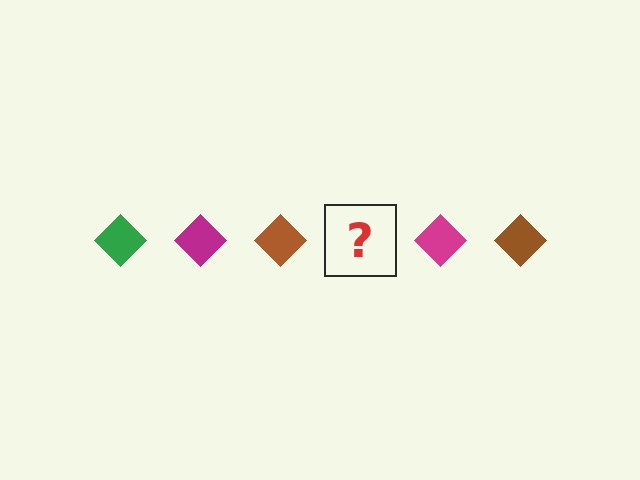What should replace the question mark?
The question mark should be replaced with a green diamond.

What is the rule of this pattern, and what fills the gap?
The rule is that the pattern cycles through green, magenta, brown diamonds. The gap should be filled with a green diamond.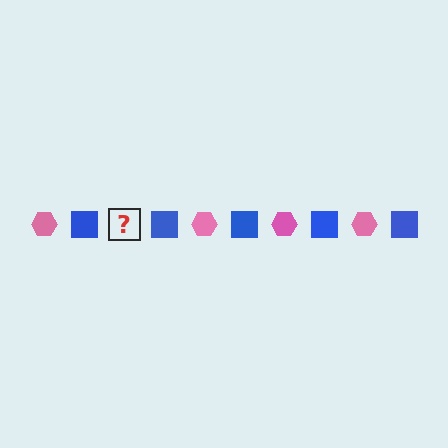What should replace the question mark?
The question mark should be replaced with a pink hexagon.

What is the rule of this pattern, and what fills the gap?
The rule is that the pattern alternates between pink hexagon and blue square. The gap should be filled with a pink hexagon.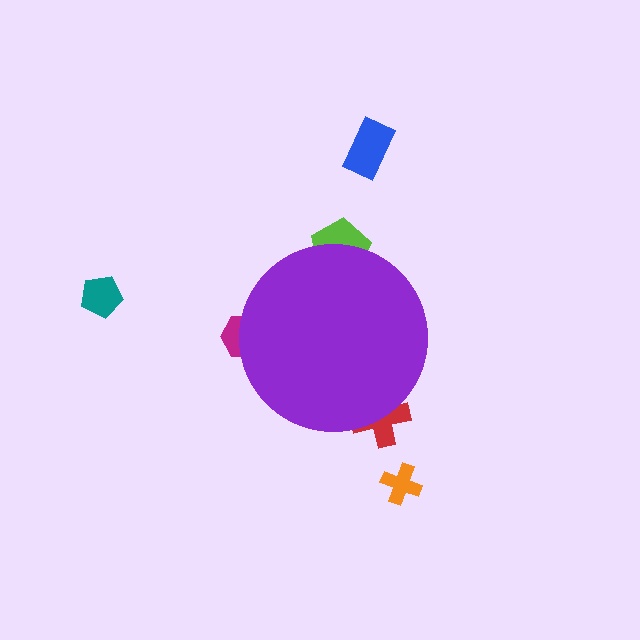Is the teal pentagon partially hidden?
No, the teal pentagon is fully visible.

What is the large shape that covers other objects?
A purple circle.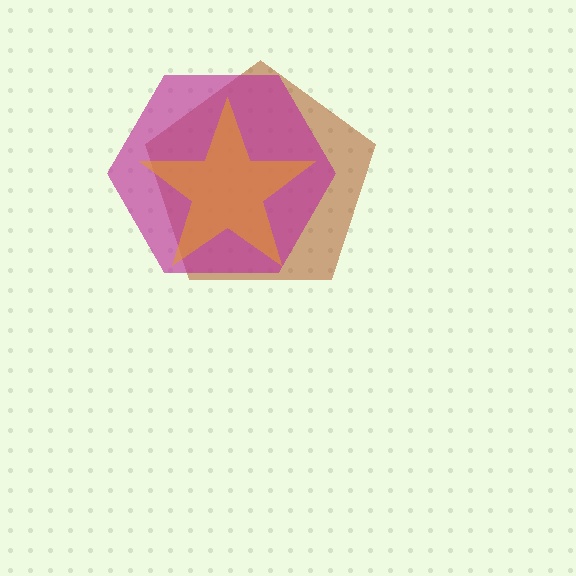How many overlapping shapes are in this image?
There are 3 overlapping shapes in the image.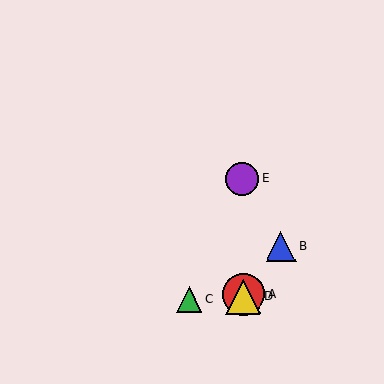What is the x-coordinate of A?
Object A is at x≈243.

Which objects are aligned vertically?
Objects A, D, E are aligned vertically.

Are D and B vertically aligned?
No, D is at x≈243 and B is at x≈281.